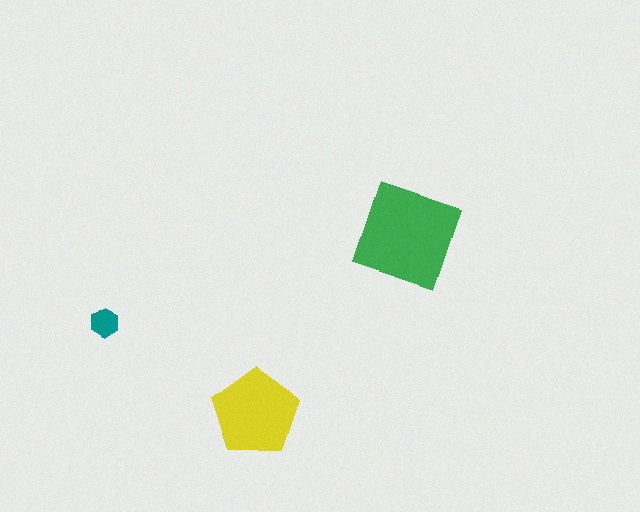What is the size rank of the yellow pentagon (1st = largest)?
2nd.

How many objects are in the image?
There are 3 objects in the image.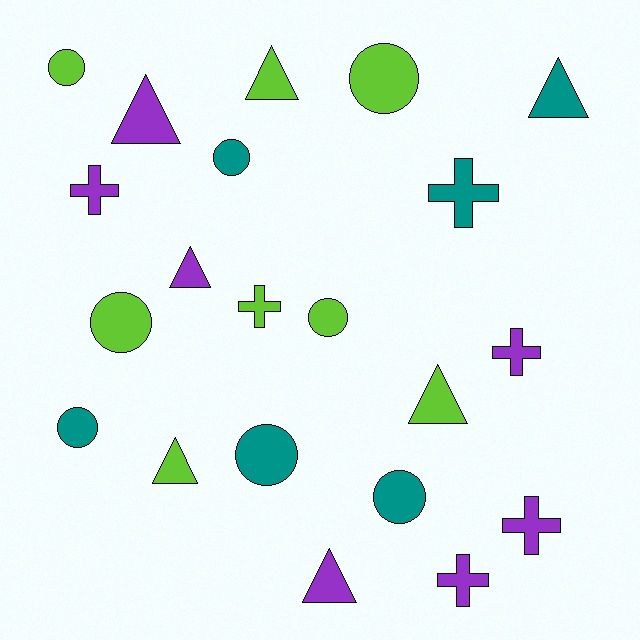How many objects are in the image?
There are 21 objects.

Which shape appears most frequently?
Circle, with 8 objects.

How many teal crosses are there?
There is 1 teal cross.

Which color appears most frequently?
Lime, with 8 objects.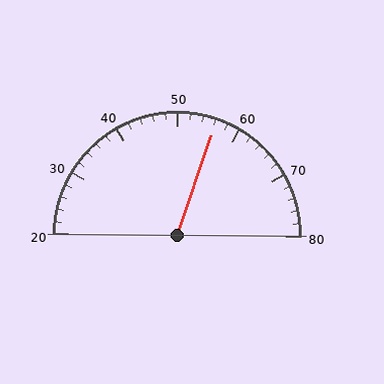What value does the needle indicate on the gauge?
The needle indicates approximately 56.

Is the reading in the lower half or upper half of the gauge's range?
The reading is in the upper half of the range (20 to 80).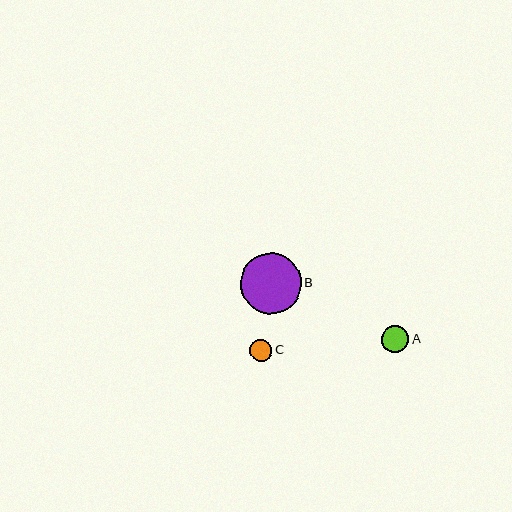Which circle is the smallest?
Circle C is the smallest with a size of approximately 22 pixels.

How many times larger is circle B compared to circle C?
Circle B is approximately 2.7 times the size of circle C.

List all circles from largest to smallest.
From largest to smallest: B, A, C.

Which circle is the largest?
Circle B is the largest with a size of approximately 61 pixels.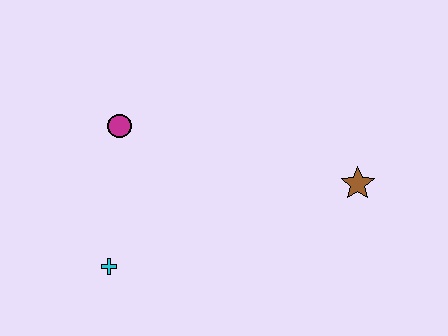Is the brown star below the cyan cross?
No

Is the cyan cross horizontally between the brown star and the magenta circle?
No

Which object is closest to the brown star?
The magenta circle is closest to the brown star.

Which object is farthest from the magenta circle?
The brown star is farthest from the magenta circle.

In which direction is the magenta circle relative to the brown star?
The magenta circle is to the left of the brown star.